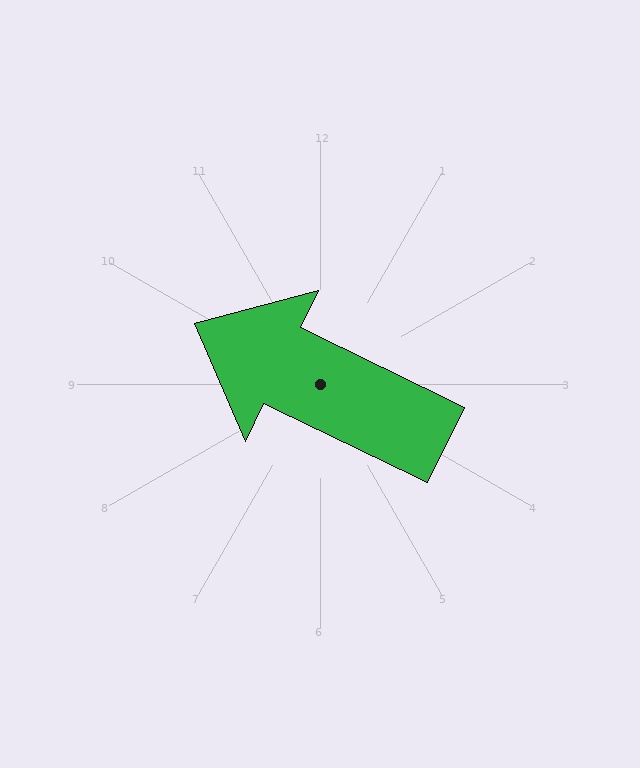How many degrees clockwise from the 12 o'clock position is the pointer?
Approximately 296 degrees.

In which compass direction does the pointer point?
Northwest.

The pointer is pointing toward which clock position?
Roughly 10 o'clock.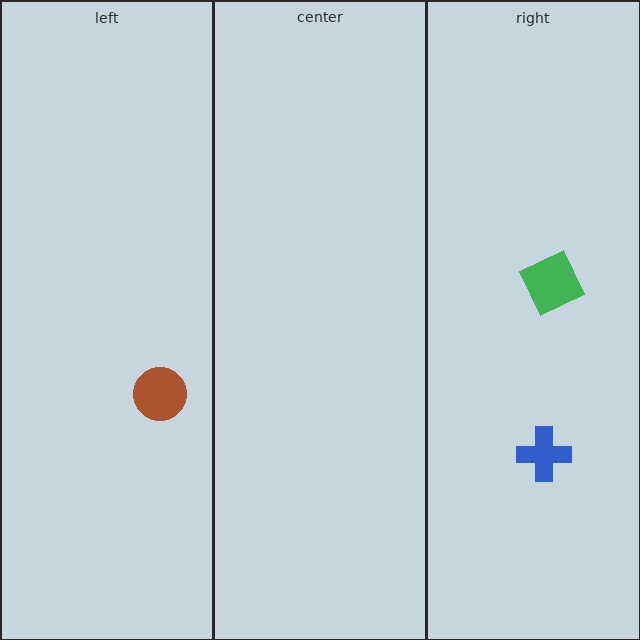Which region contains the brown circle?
The left region.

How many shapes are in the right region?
2.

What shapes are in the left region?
The brown circle.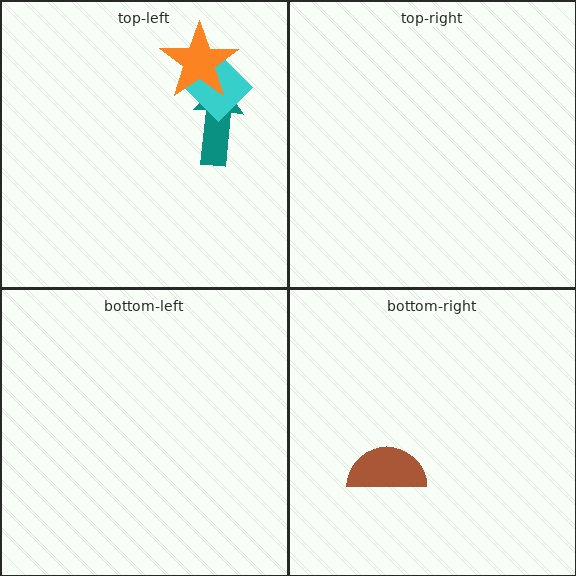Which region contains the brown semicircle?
The bottom-right region.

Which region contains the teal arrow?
The top-left region.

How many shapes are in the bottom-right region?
1.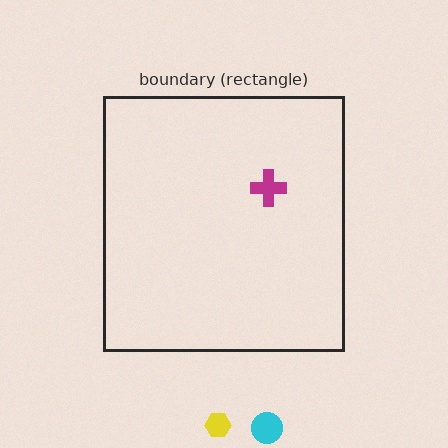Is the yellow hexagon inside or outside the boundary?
Outside.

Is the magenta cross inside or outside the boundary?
Inside.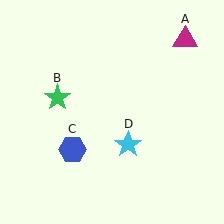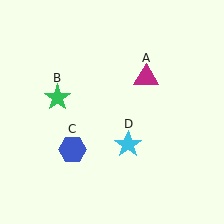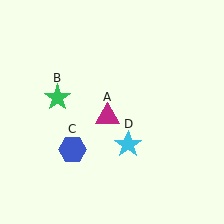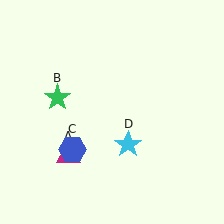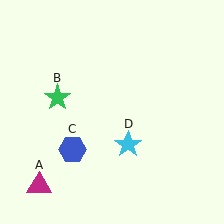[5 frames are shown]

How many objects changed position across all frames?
1 object changed position: magenta triangle (object A).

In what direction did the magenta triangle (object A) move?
The magenta triangle (object A) moved down and to the left.